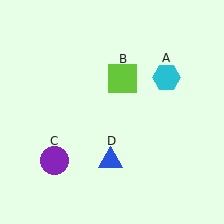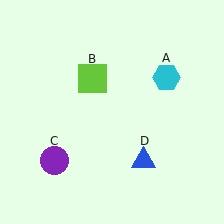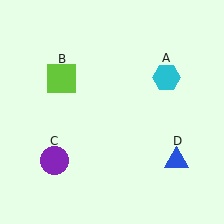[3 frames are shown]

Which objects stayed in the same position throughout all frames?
Cyan hexagon (object A) and purple circle (object C) remained stationary.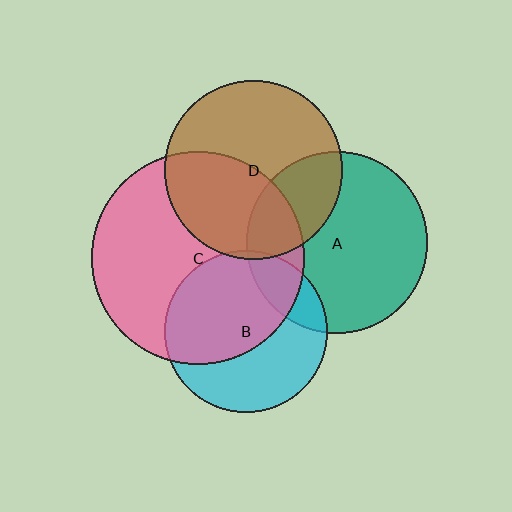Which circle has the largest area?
Circle C (pink).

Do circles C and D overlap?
Yes.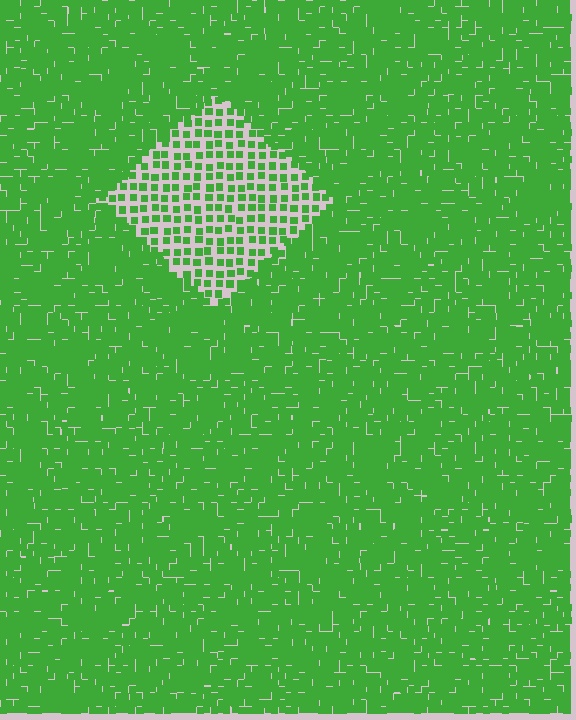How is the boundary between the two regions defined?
The boundary is defined by a change in element density (approximately 2.5x ratio). All elements are the same color, size, and shape.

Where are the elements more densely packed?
The elements are more densely packed outside the diamond boundary.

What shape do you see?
I see a diamond.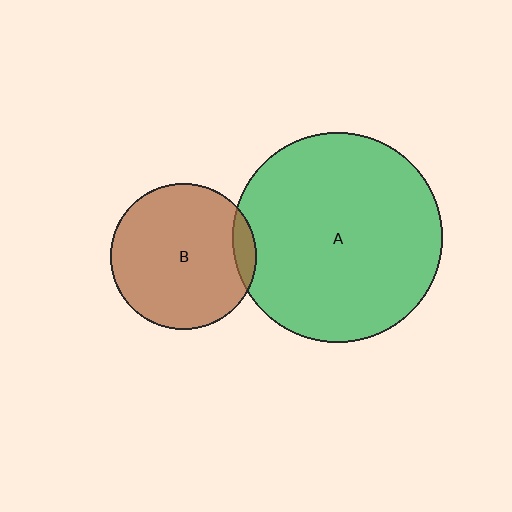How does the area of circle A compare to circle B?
Approximately 2.1 times.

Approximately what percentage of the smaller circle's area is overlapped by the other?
Approximately 10%.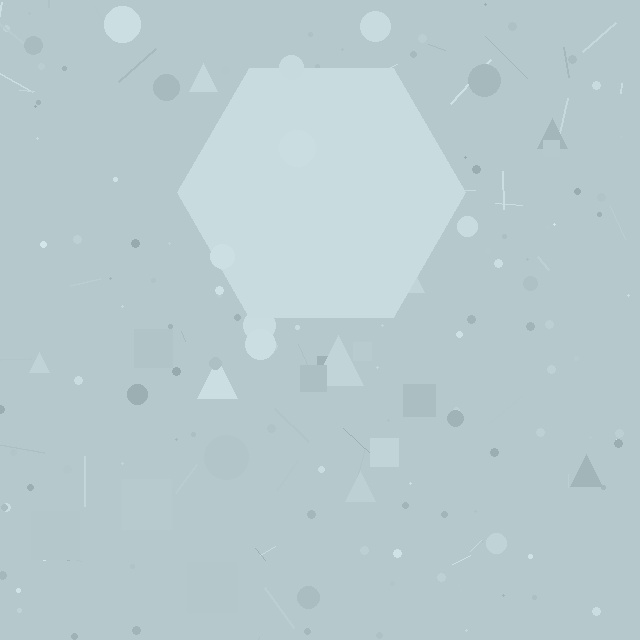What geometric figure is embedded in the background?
A hexagon is embedded in the background.